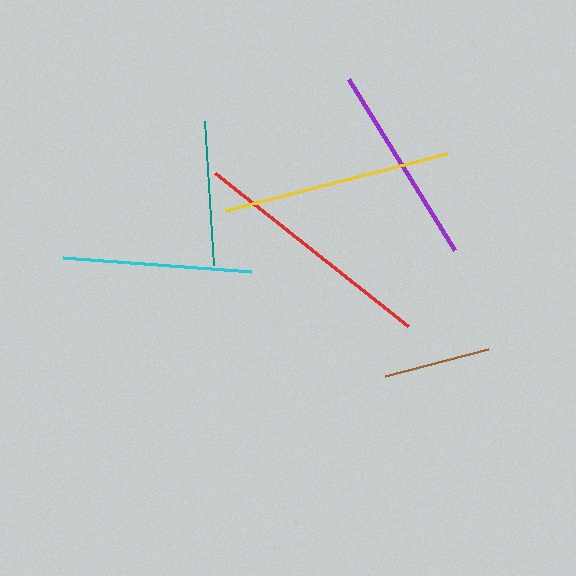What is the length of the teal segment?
The teal segment is approximately 144 pixels long.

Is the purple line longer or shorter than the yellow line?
The yellow line is longer than the purple line.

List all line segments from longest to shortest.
From longest to shortest: red, yellow, purple, cyan, teal, brown.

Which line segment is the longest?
The red line is the longest at approximately 246 pixels.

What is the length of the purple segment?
The purple segment is approximately 201 pixels long.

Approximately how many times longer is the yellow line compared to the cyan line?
The yellow line is approximately 1.2 times the length of the cyan line.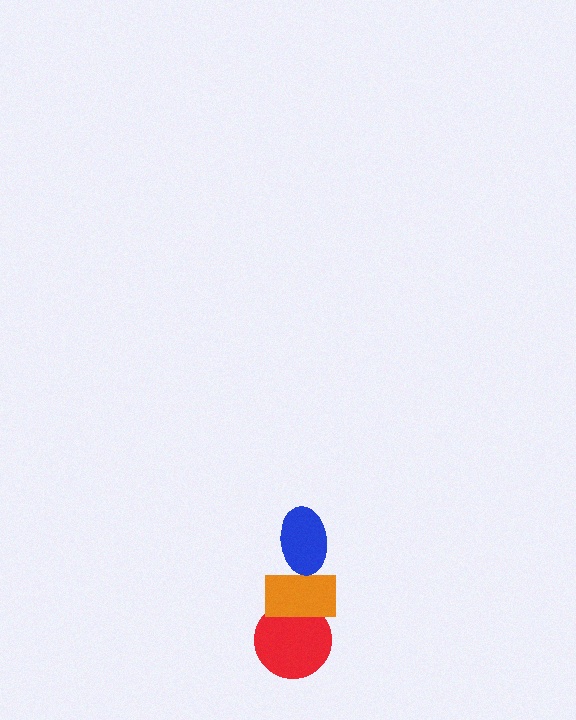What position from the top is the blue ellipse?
The blue ellipse is 1st from the top.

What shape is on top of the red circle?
The orange rectangle is on top of the red circle.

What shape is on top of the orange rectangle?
The blue ellipse is on top of the orange rectangle.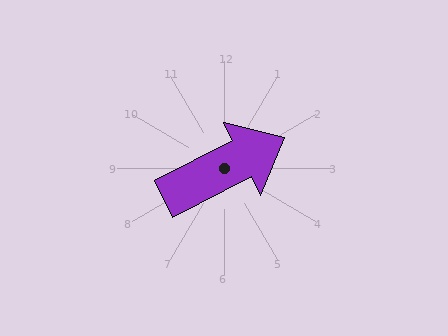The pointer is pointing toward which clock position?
Roughly 2 o'clock.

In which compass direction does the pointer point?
Northeast.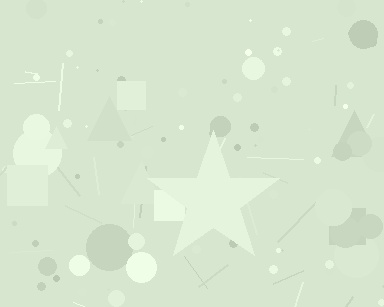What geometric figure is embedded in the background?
A star is embedded in the background.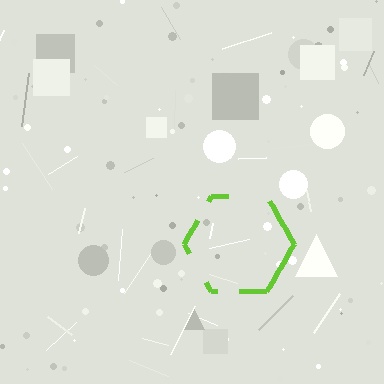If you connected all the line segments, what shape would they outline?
They would outline a hexagon.